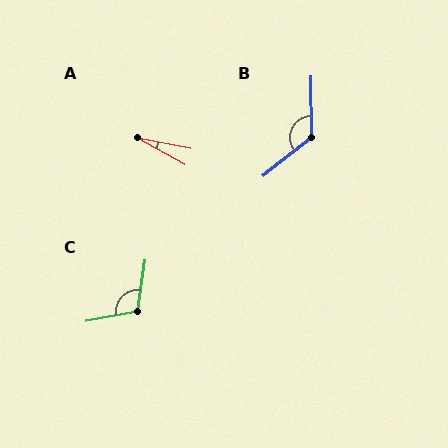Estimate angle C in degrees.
Approximately 108 degrees.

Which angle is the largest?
B, at approximately 128 degrees.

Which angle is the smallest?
A, at approximately 18 degrees.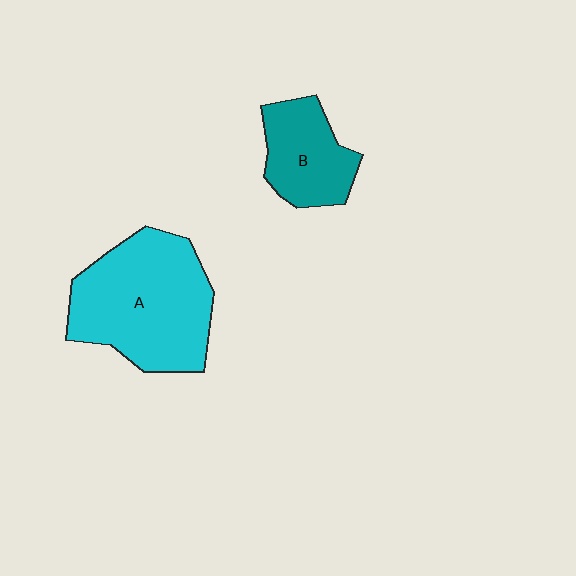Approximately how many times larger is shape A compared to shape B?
Approximately 2.0 times.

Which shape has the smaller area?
Shape B (teal).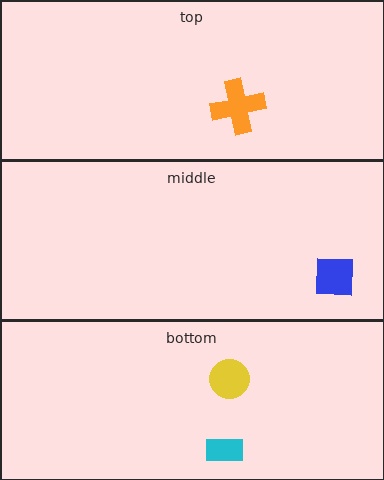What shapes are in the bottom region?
The cyan rectangle, the yellow circle.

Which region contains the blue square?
The middle region.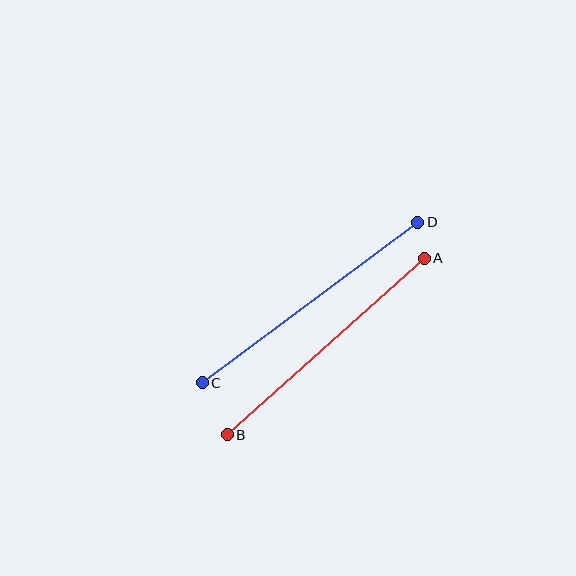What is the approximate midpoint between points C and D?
The midpoint is at approximately (310, 302) pixels.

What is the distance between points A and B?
The distance is approximately 264 pixels.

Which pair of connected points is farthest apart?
Points C and D are farthest apart.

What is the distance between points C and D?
The distance is approximately 268 pixels.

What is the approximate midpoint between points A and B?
The midpoint is at approximately (326, 346) pixels.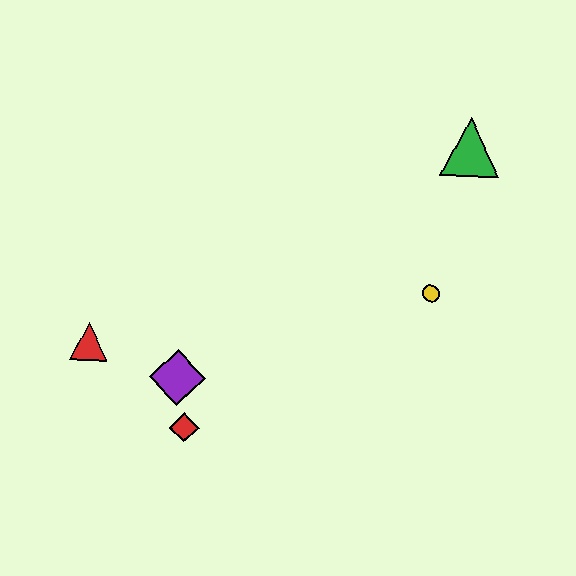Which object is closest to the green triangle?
The yellow circle is closest to the green triangle.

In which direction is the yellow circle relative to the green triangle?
The yellow circle is below the green triangle.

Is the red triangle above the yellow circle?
No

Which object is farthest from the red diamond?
The green triangle is farthest from the red diamond.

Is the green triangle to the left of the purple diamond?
No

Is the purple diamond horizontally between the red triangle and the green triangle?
Yes